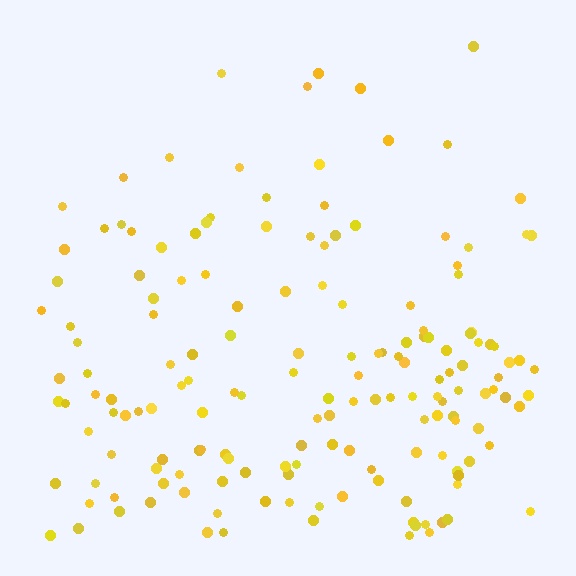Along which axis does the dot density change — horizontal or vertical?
Vertical.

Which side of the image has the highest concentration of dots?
The bottom.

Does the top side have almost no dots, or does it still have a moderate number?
Still a moderate number, just noticeably fewer than the bottom.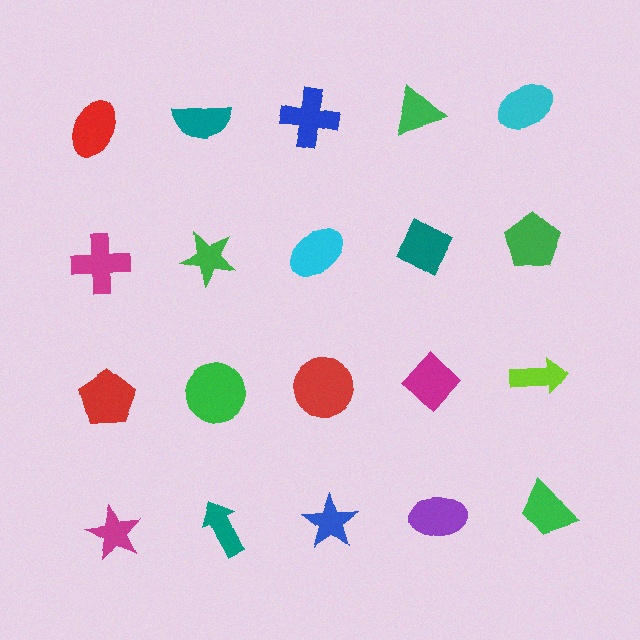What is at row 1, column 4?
A green triangle.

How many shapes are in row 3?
5 shapes.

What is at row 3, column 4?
A magenta diamond.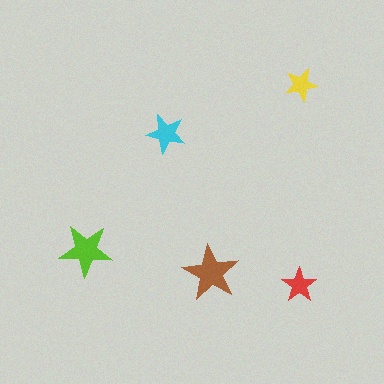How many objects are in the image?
There are 5 objects in the image.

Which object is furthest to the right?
The yellow star is rightmost.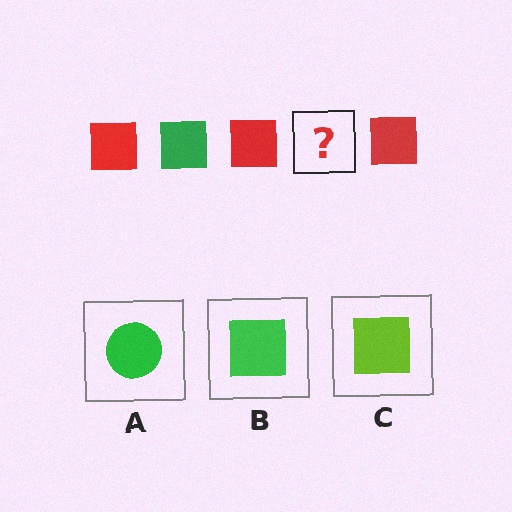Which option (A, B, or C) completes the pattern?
B.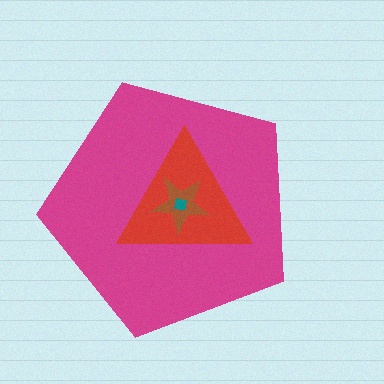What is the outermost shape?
The magenta pentagon.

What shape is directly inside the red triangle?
The brown star.